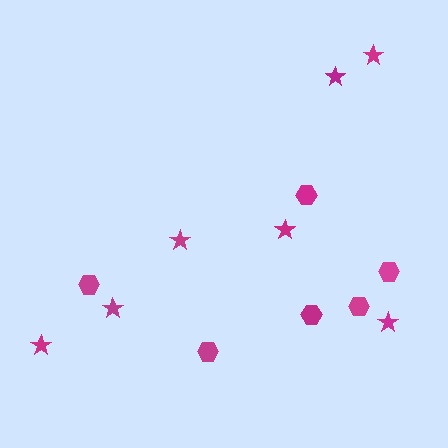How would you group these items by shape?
There are 2 groups: one group of stars (7) and one group of hexagons (6).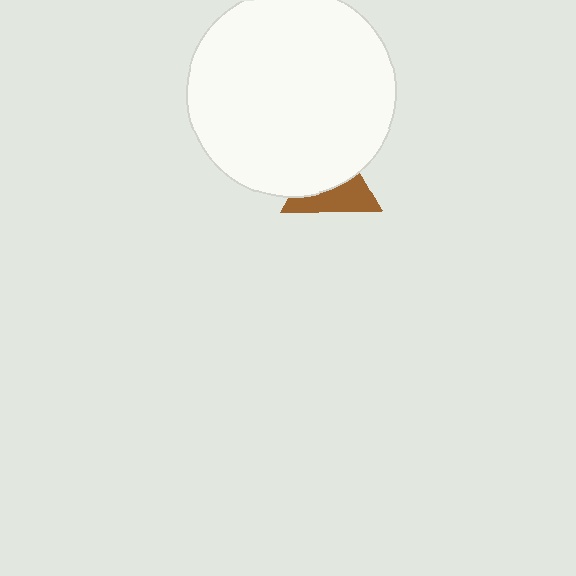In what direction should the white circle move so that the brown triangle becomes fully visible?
The white circle should move up. That is the shortest direction to clear the overlap and leave the brown triangle fully visible.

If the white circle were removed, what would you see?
You would see the complete brown triangle.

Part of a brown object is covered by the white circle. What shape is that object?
It is a triangle.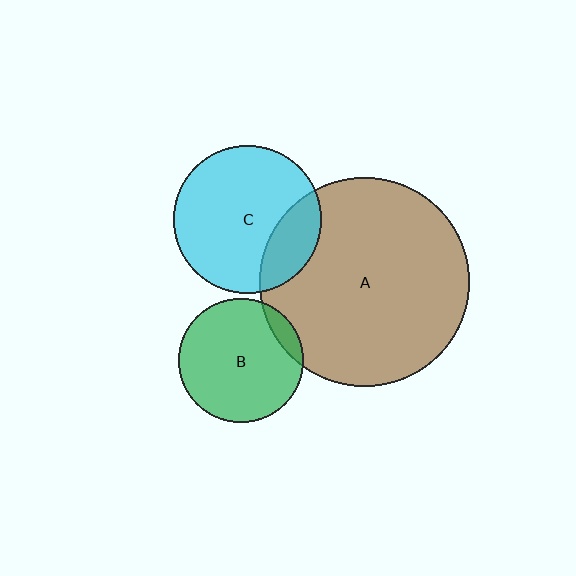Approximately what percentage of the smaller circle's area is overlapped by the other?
Approximately 20%.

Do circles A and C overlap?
Yes.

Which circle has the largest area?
Circle A (brown).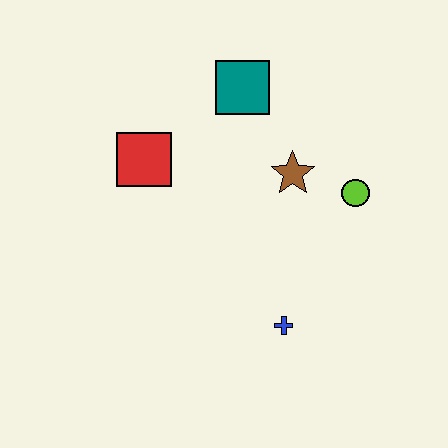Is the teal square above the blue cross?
Yes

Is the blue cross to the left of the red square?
No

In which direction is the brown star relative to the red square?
The brown star is to the right of the red square.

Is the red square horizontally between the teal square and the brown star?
No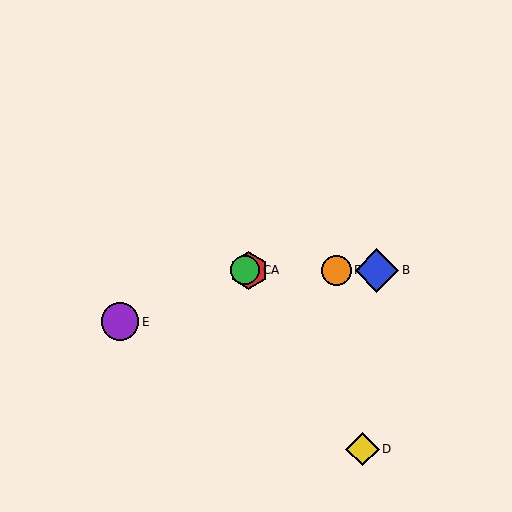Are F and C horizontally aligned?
Yes, both are at y≈270.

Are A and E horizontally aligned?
No, A is at y≈270 and E is at y≈322.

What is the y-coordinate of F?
Object F is at y≈270.